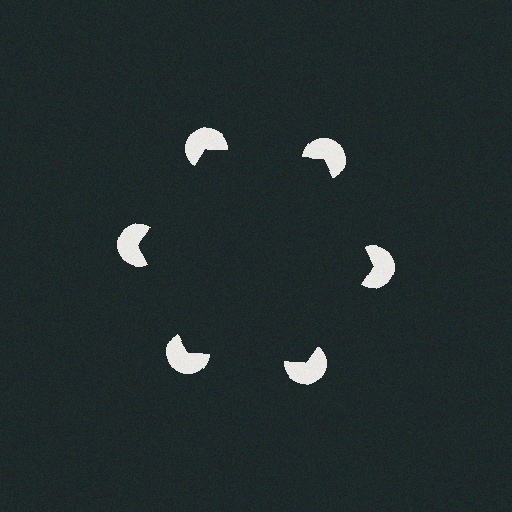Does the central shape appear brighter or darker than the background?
It typically appears slightly darker than the background, even though no actual brightness change is drawn.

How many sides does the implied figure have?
6 sides.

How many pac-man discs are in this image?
There are 6 — one at each vertex of the illusory hexagon.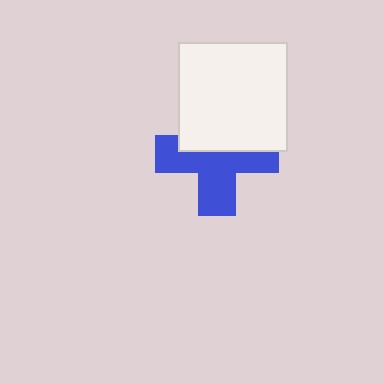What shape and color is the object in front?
The object in front is a white square.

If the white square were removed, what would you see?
You would see the complete blue cross.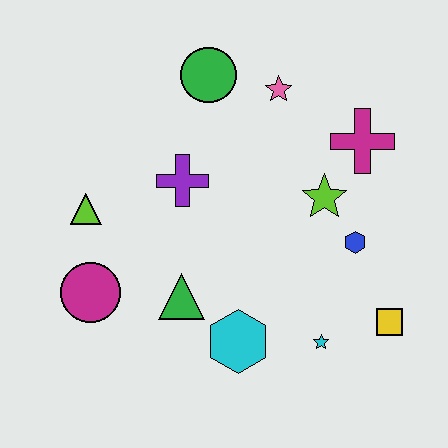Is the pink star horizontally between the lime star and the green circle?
Yes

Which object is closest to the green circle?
The pink star is closest to the green circle.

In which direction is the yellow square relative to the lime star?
The yellow square is below the lime star.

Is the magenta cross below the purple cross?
No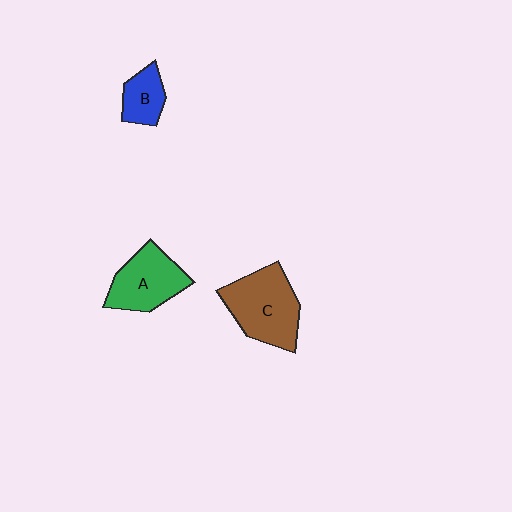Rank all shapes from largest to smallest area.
From largest to smallest: C (brown), A (green), B (blue).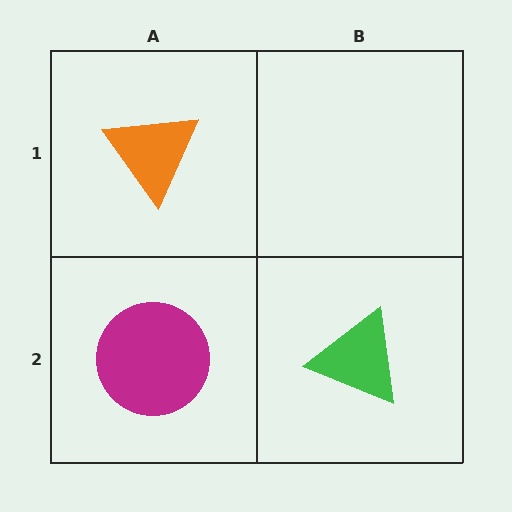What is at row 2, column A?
A magenta circle.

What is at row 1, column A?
An orange triangle.